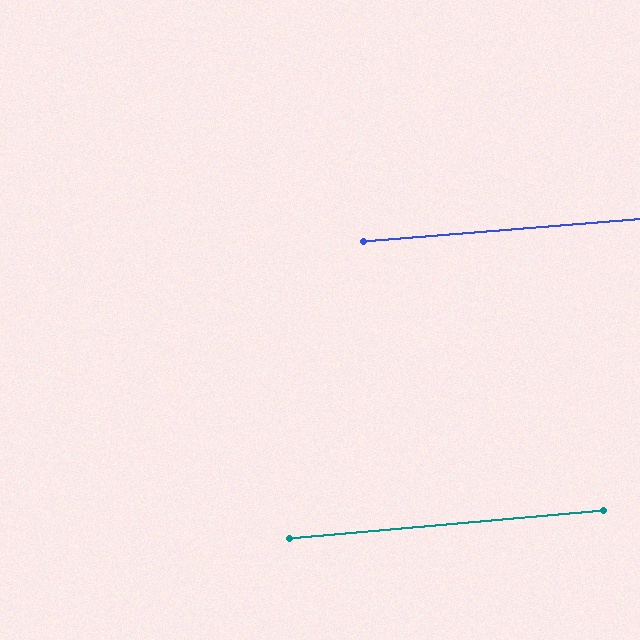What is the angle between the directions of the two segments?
Approximately 0 degrees.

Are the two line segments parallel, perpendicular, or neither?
Parallel — their directions differ by only 0.4°.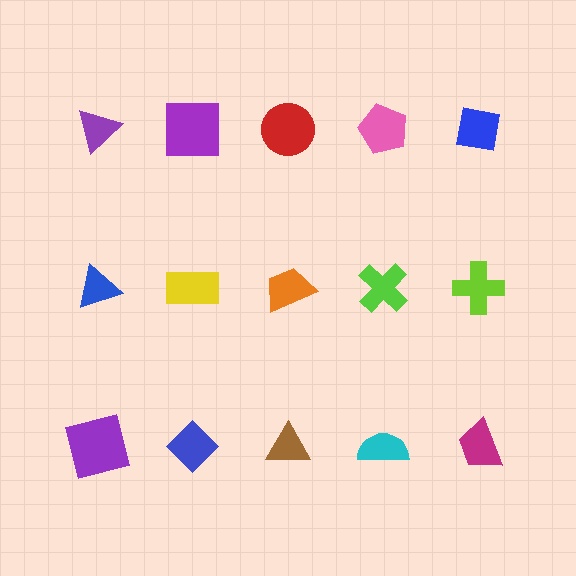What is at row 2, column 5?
A lime cross.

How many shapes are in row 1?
5 shapes.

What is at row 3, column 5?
A magenta trapezoid.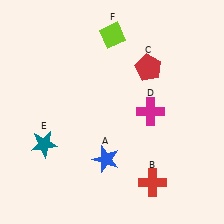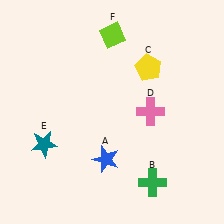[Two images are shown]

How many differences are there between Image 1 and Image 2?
There are 3 differences between the two images.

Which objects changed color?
B changed from red to green. C changed from red to yellow. D changed from magenta to pink.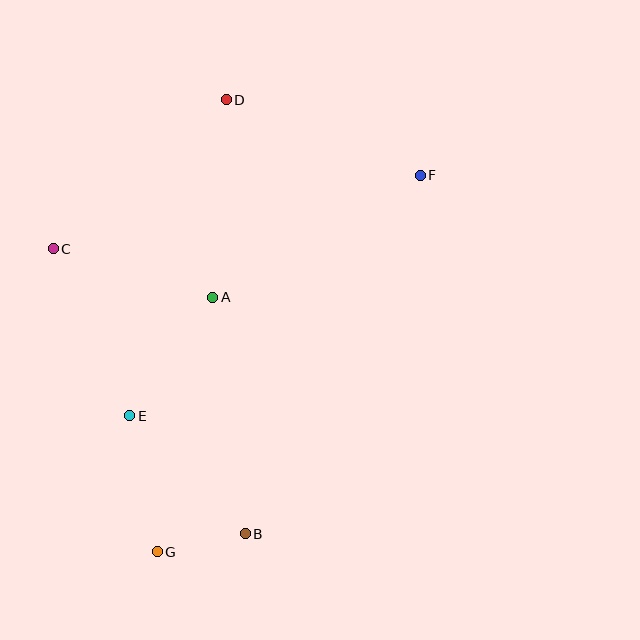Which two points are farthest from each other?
Points F and G are farthest from each other.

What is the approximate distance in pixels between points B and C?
The distance between B and C is approximately 344 pixels.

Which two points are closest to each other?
Points B and G are closest to each other.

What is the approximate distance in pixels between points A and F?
The distance between A and F is approximately 241 pixels.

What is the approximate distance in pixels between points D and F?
The distance between D and F is approximately 208 pixels.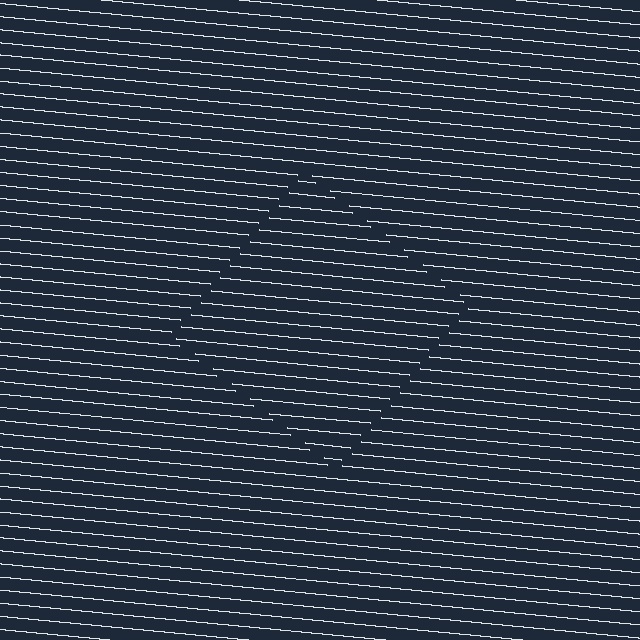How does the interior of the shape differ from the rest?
The interior of the shape contains the same grating, shifted by half a period — the contour is defined by the phase discontinuity where line-ends from the inner and outer gratings abut.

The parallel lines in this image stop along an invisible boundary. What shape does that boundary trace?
An illusory square. The interior of the shape contains the same grating, shifted by half a period — the contour is defined by the phase discontinuity where line-ends from the inner and outer gratings abut.